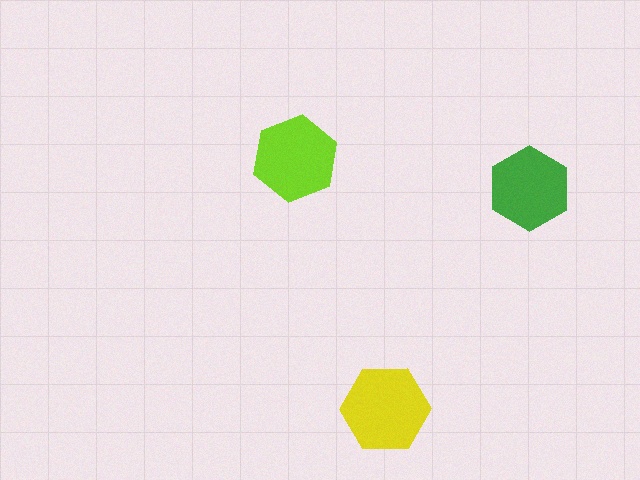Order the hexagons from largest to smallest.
the yellow one, the lime one, the green one.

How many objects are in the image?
There are 3 objects in the image.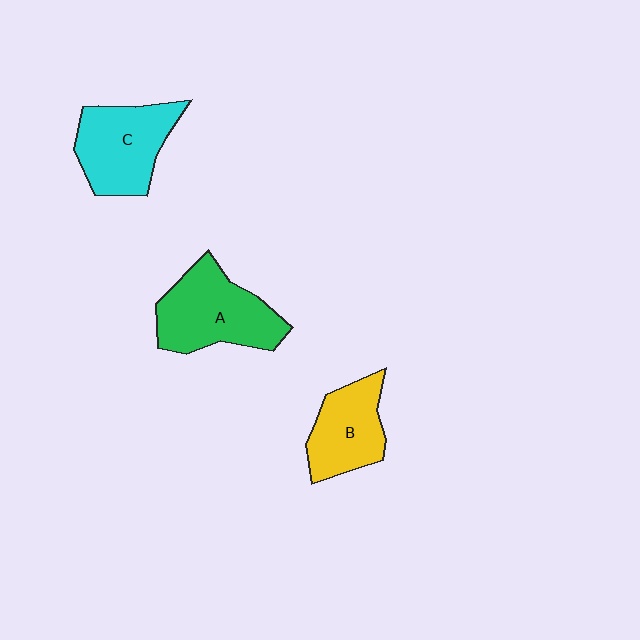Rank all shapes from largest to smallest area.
From largest to smallest: A (green), C (cyan), B (yellow).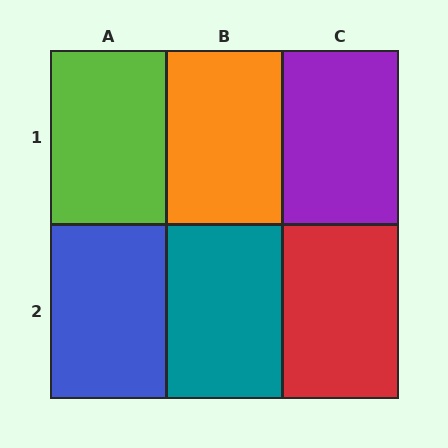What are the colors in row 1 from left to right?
Lime, orange, purple.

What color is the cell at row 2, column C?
Red.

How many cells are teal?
1 cell is teal.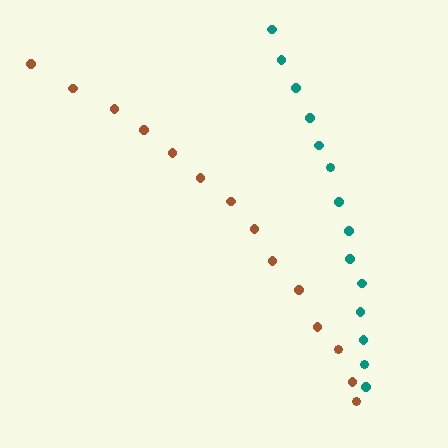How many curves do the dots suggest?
There are 2 distinct paths.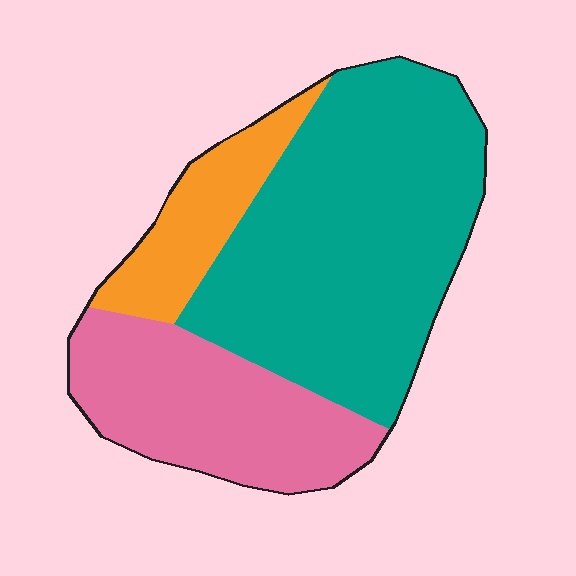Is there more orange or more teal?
Teal.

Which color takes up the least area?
Orange, at roughly 15%.